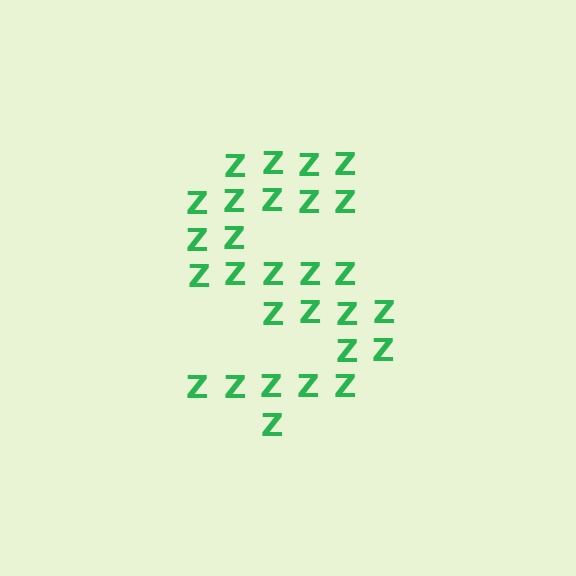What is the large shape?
The large shape is the letter S.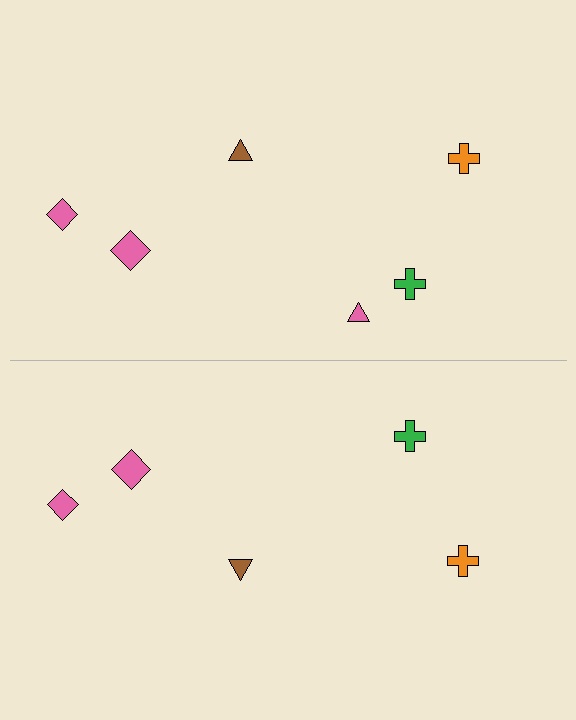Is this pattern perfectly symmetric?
No, the pattern is not perfectly symmetric. A pink triangle is missing from the bottom side.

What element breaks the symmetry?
A pink triangle is missing from the bottom side.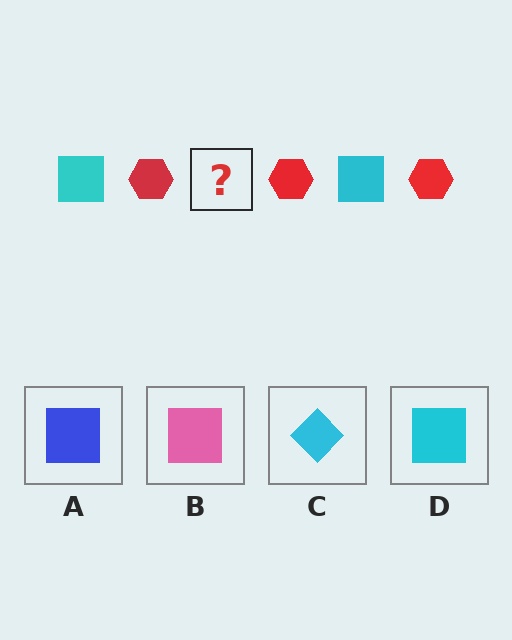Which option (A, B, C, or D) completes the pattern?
D.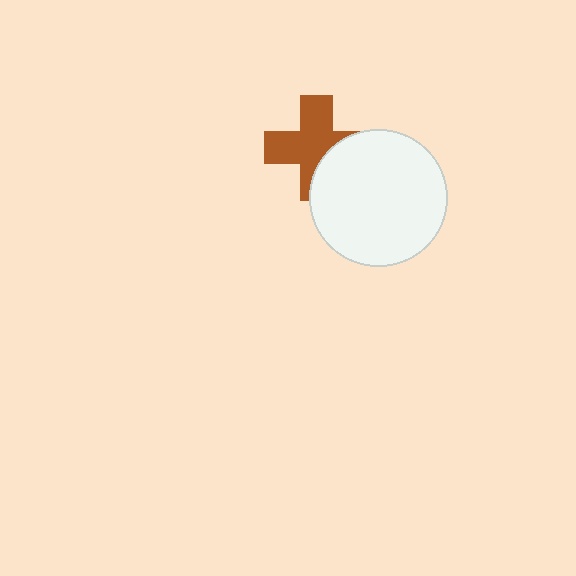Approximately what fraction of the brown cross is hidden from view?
Roughly 33% of the brown cross is hidden behind the white circle.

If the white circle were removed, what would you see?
You would see the complete brown cross.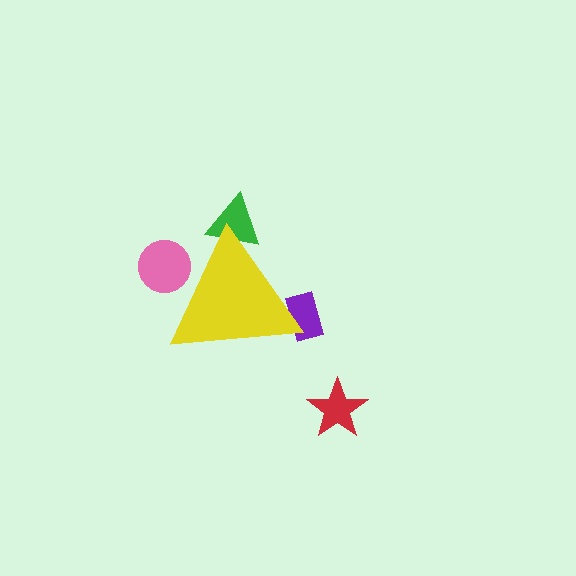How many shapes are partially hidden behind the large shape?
3 shapes are partially hidden.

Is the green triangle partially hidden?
Yes, the green triangle is partially hidden behind the yellow triangle.